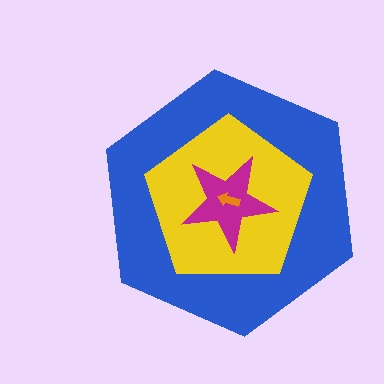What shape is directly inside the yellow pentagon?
The magenta star.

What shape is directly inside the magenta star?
The orange arrow.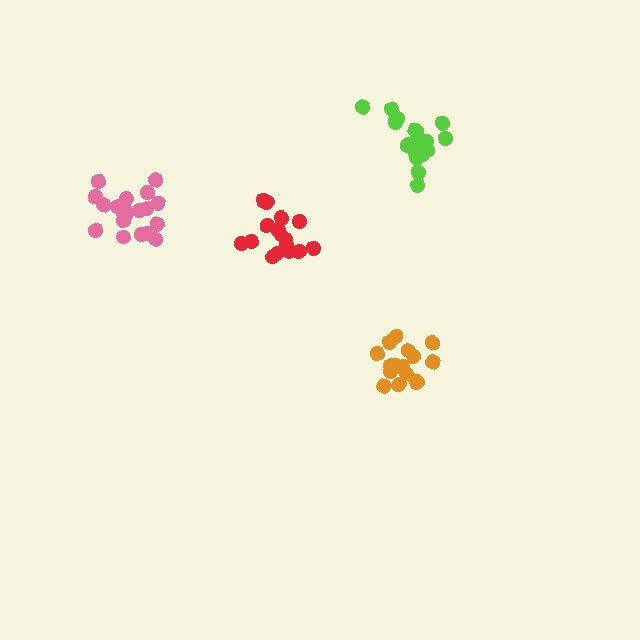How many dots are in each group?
Group 1: 16 dots, Group 2: 20 dots, Group 3: 16 dots, Group 4: 20 dots (72 total).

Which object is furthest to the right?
The orange cluster is rightmost.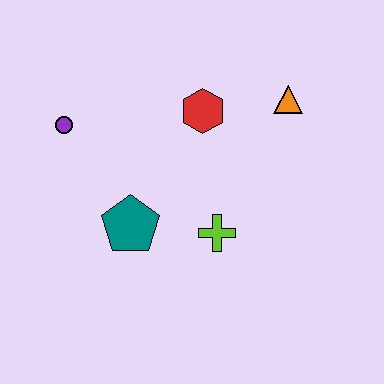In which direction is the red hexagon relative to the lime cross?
The red hexagon is above the lime cross.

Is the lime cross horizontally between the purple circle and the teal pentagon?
No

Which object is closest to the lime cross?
The teal pentagon is closest to the lime cross.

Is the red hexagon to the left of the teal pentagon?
No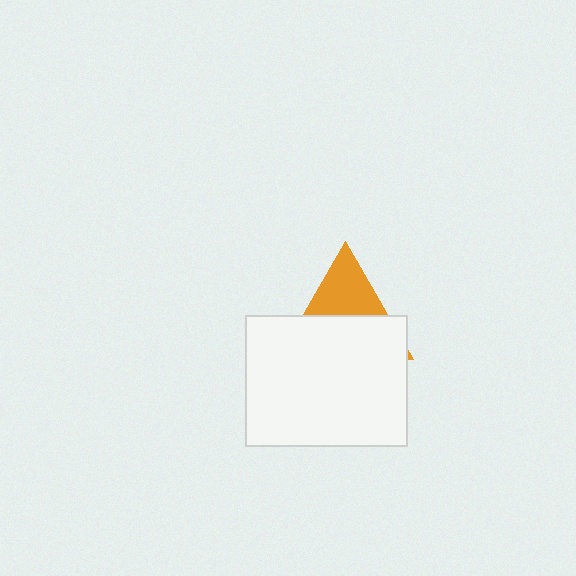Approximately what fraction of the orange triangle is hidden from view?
Roughly 60% of the orange triangle is hidden behind the white rectangle.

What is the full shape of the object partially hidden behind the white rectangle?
The partially hidden object is an orange triangle.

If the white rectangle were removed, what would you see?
You would see the complete orange triangle.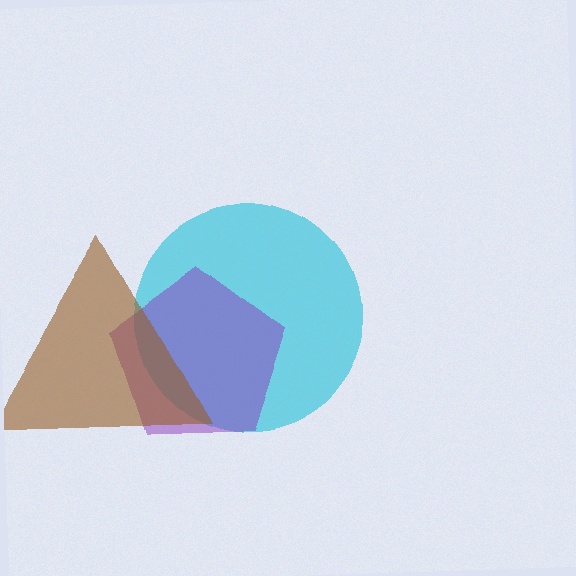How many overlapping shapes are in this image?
There are 3 overlapping shapes in the image.